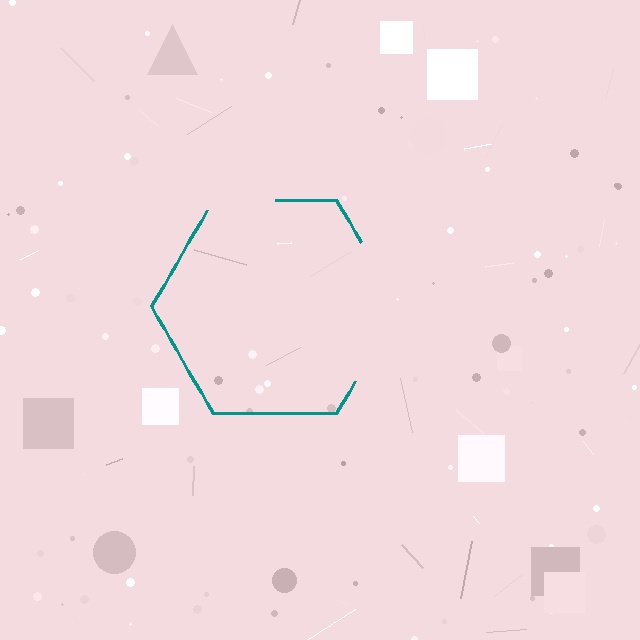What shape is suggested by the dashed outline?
The dashed outline suggests a hexagon.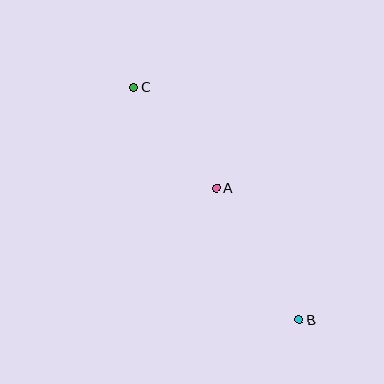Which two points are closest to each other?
Points A and C are closest to each other.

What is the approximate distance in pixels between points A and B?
The distance between A and B is approximately 156 pixels.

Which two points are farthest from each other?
Points B and C are farthest from each other.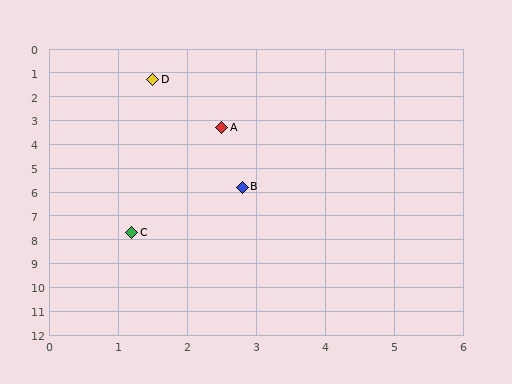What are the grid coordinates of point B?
Point B is at approximately (2.8, 5.8).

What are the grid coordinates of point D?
Point D is at approximately (1.5, 1.3).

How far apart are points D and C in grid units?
Points D and C are about 6.4 grid units apart.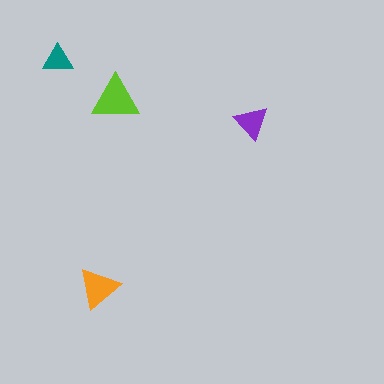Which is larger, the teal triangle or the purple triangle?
The purple one.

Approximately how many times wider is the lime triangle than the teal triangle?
About 1.5 times wider.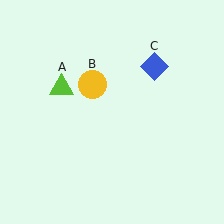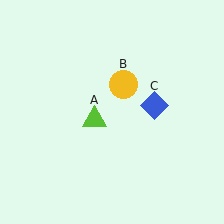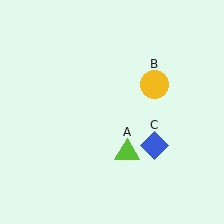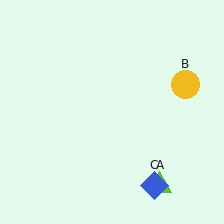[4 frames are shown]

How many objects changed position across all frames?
3 objects changed position: lime triangle (object A), yellow circle (object B), blue diamond (object C).